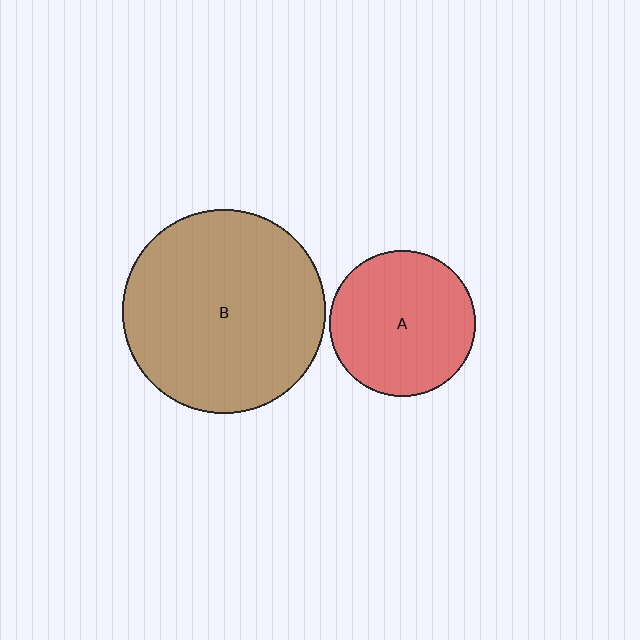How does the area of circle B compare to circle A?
Approximately 1.9 times.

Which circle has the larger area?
Circle B (brown).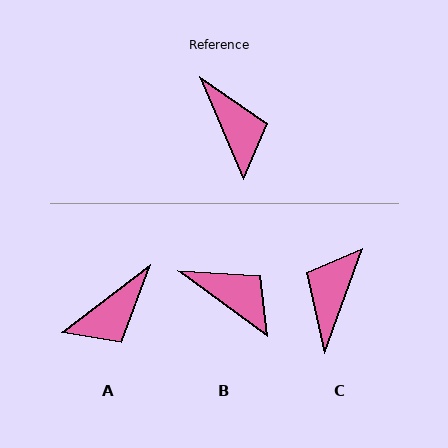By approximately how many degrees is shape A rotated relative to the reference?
Approximately 76 degrees clockwise.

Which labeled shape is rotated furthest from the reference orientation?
C, about 137 degrees away.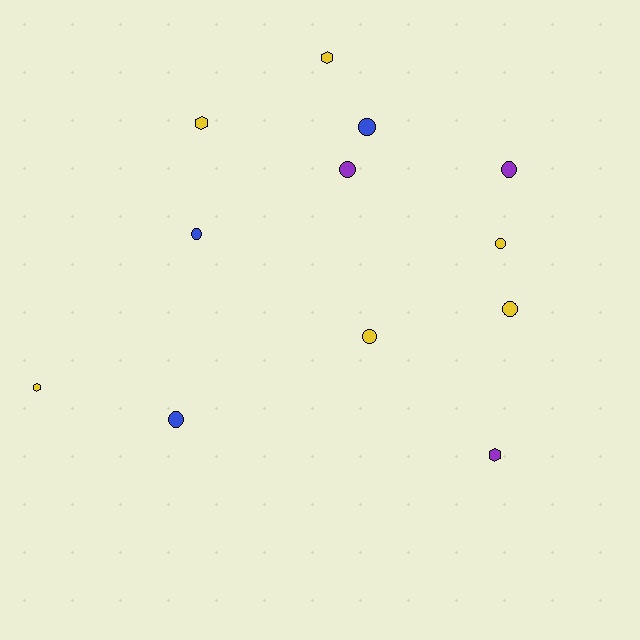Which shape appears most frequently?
Circle, with 8 objects.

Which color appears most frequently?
Yellow, with 6 objects.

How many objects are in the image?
There are 12 objects.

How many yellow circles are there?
There are 3 yellow circles.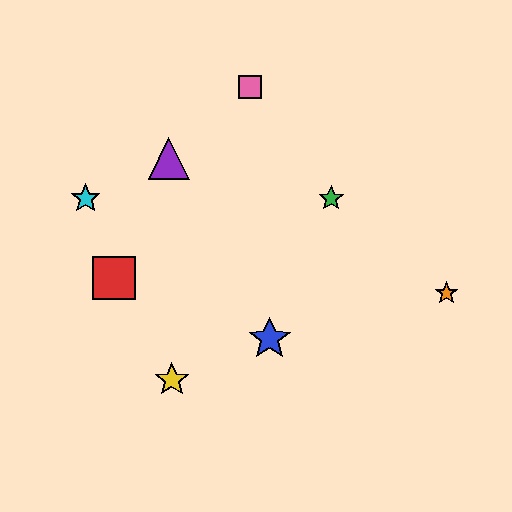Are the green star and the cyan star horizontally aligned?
Yes, both are at y≈199.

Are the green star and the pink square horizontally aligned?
No, the green star is at y≈199 and the pink square is at y≈87.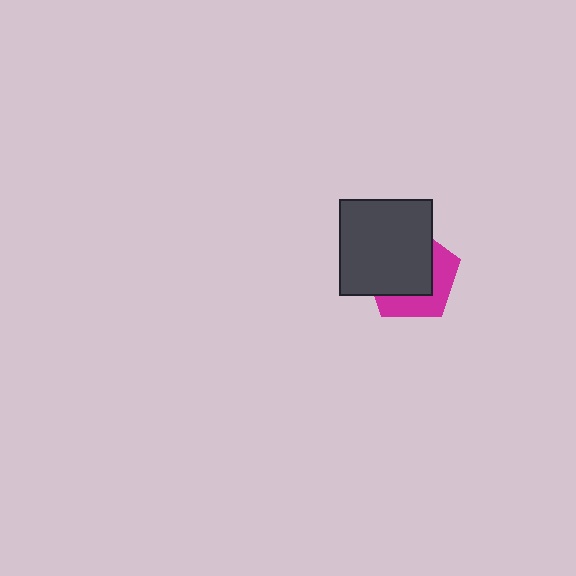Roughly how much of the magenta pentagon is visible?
A small part of it is visible (roughly 40%).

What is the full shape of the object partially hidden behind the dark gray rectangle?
The partially hidden object is a magenta pentagon.